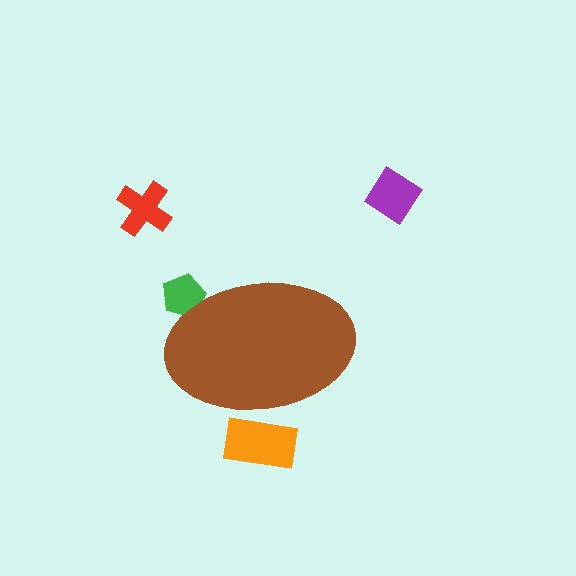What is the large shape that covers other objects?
A brown ellipse.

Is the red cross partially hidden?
No, the red cross is fully visible.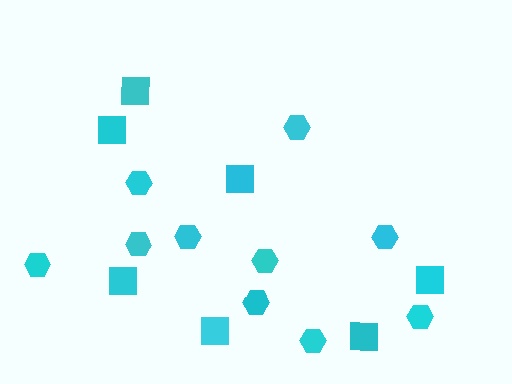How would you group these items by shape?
There are 2 groups: one group of squares (7) and one group of hexagons (10).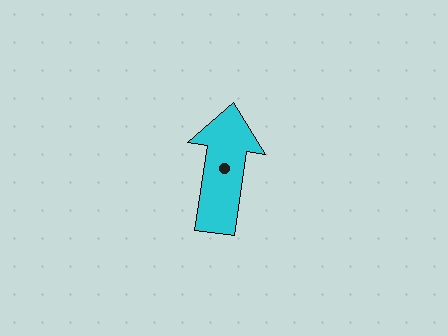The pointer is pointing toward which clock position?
Roughly 12 o'clock.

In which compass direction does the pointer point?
North.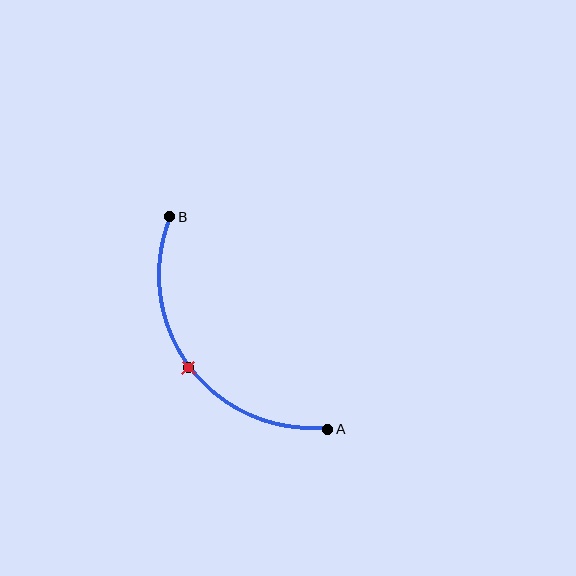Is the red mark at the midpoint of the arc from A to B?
Yes. The red mark lies on the arc at equal arc-length from both A and B — it is the arc midpoint.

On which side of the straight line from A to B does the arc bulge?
The arc bulges below and to the left of the straight line connecting A and B.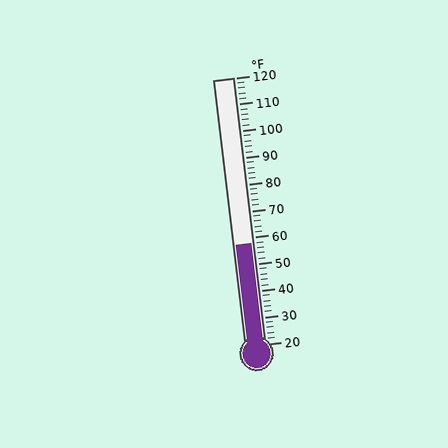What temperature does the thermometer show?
The thermometer shows approximately 58°F.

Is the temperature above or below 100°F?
The temperature is below 100°F.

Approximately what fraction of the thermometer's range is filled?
The thermometer is filled to approximately 40% of its range.